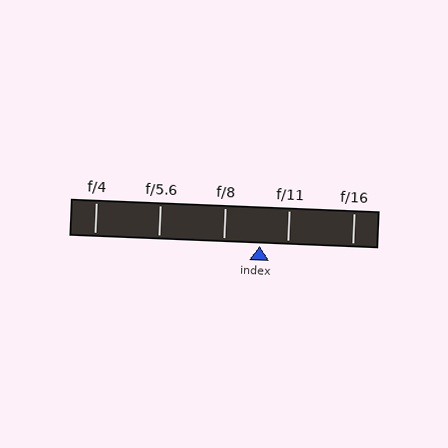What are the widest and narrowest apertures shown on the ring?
The widest aperture shown is f/4 and the narrowest is f/16.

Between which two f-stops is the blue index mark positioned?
The index mark is between f/8 and f/11.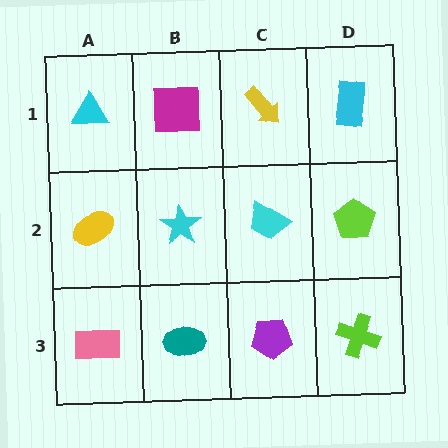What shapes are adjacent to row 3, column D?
A lime pentagon (row 2, column D), a purple pentagon (row 3, column C).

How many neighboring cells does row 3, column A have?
2.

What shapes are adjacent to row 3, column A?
A yellow ellipse (row 2, column A), a teal ellipse (row 3, column B).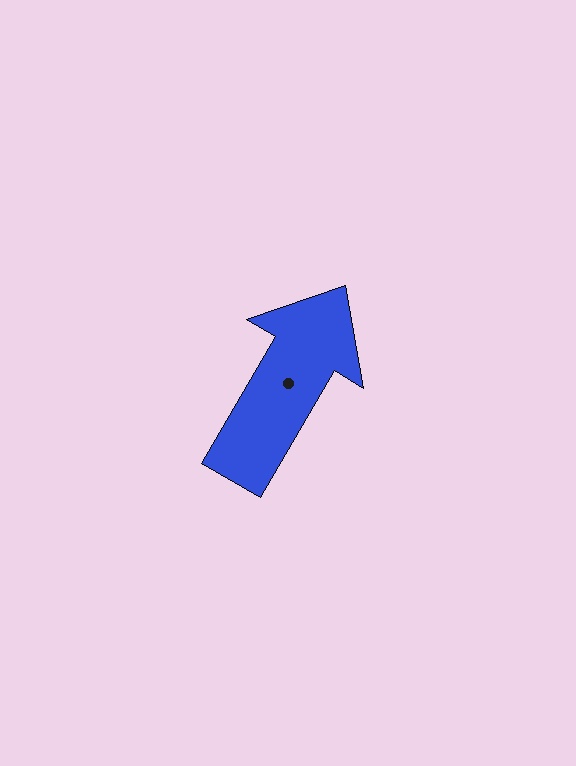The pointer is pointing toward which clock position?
Roughly 1 o'clock.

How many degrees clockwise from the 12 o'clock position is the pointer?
Approximately 30 degrees.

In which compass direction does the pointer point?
Northeast.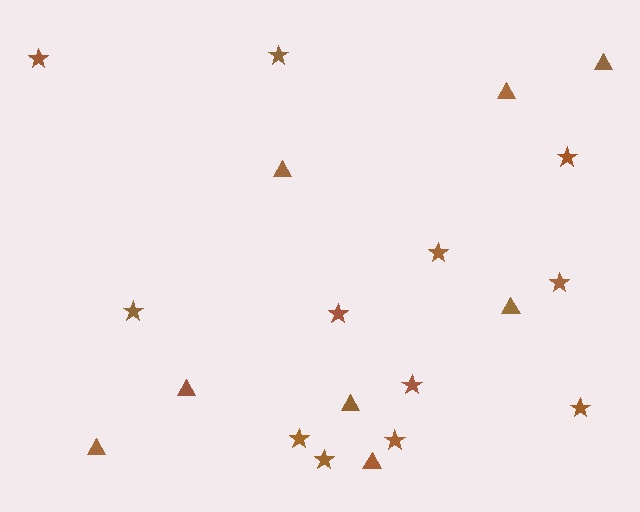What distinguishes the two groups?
There are 2 groups: one group of triangles (8) and one group of stars (12).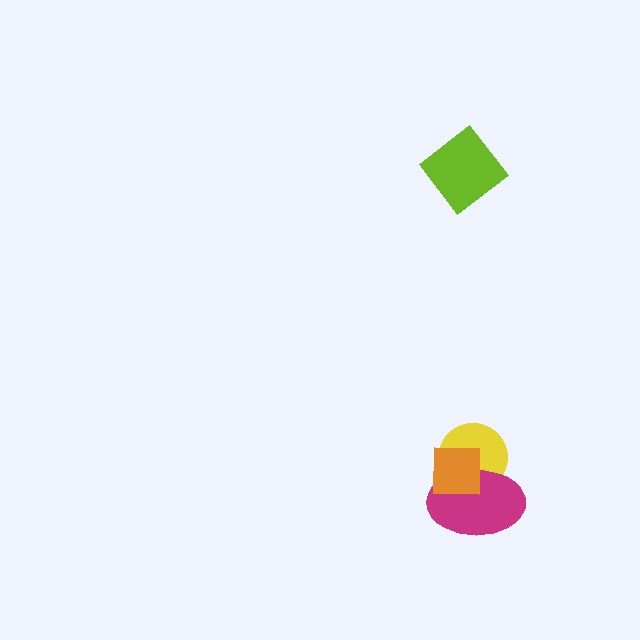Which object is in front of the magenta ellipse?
The orange square is in front of the magenta ellipse.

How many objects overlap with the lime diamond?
0 objects overlap with the lime diamond.